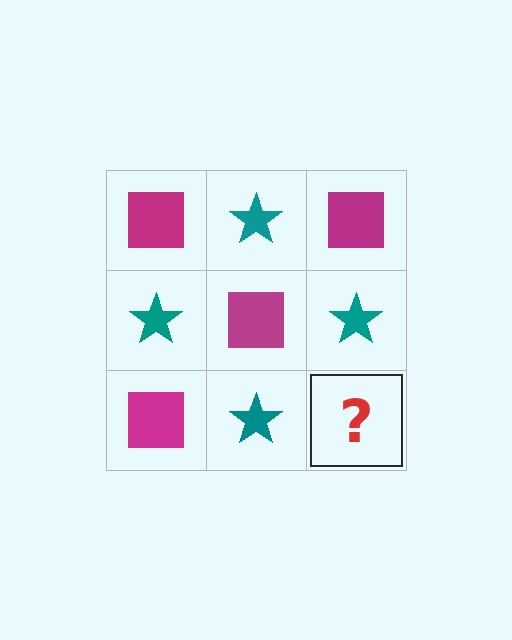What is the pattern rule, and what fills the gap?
The rule is that it alternates magenta square and teal star in a checkerboard pattern. The gap should be filled with a magenta square.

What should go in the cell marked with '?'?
The missing cell should contain a magenta square.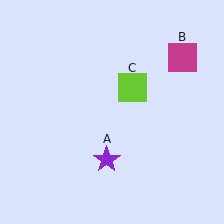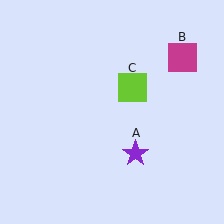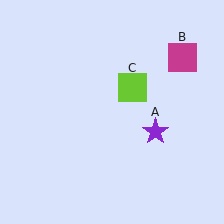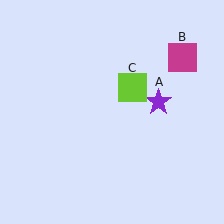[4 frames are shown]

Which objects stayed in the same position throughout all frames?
Magenta square (object B) and lime square (object C) remained stationary.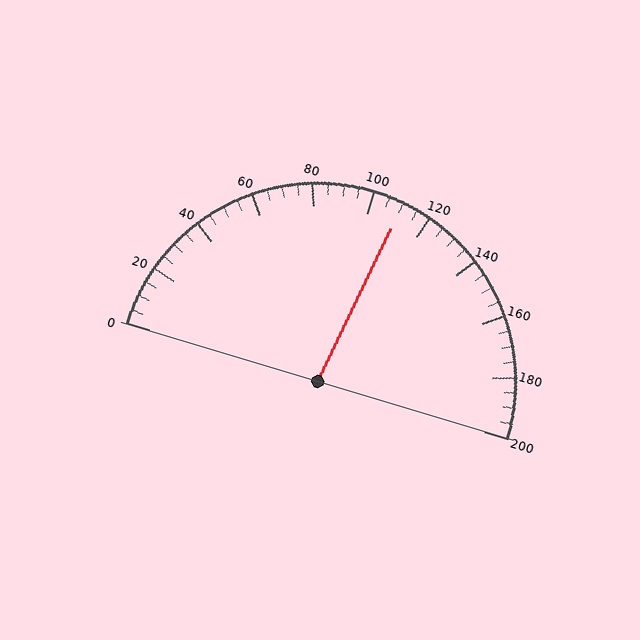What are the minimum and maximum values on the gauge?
The gauge ranges from 0 to 200.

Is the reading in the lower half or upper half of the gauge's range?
The reading is in the upper half of the range (0 to 200).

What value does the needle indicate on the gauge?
The needle indicates approximately 110.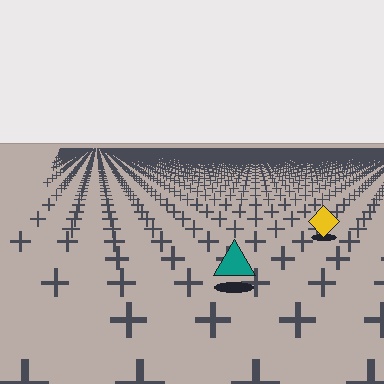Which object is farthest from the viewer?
The yellow diamond is farthest from the viewer. It appears smaller and the ground texture around it is denser.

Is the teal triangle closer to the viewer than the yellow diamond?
Yes. The teal triangle is closer — you can tell from the texture gradient: the ground texture is coarser near it.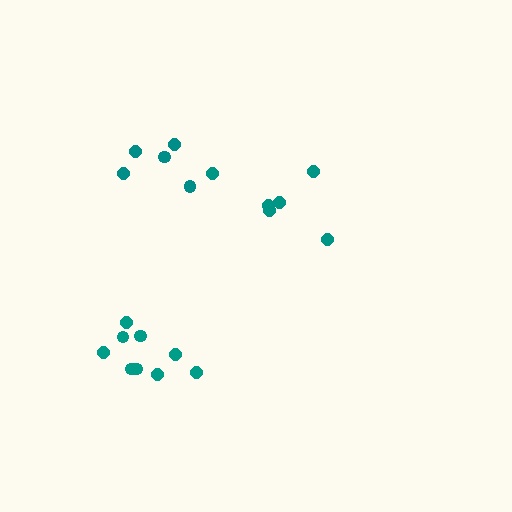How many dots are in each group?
Group 1: 6 dots, Group 2: 9 dots, Group 3: 5 dots (20 total).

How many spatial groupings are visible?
There are 3 spatial groupings.